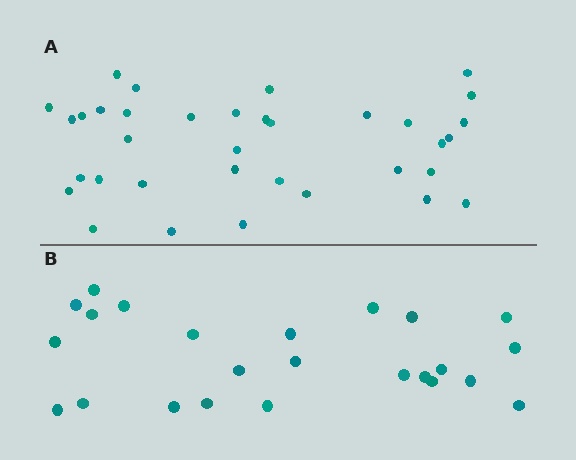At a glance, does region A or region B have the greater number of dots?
Region A (the top region) has more dots.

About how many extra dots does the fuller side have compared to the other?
Region A has roughly 12 or so more dots than region B.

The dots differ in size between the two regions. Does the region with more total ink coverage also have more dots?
No. Region B has more total ink coverage because its dots are larger, but region A actually contains more individual dots. Total area can be misleading — the number of items is what matters here.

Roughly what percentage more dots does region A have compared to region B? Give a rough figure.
About 45% more.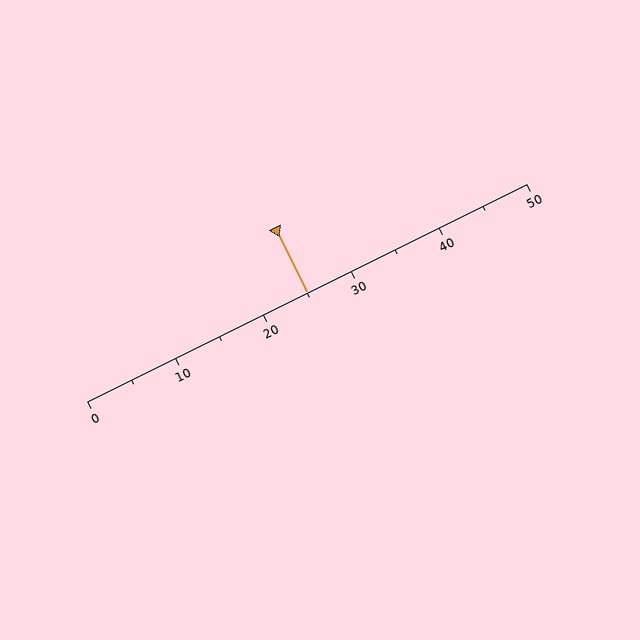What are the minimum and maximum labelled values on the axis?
The axis runs from 0 to 50.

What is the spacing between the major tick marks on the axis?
The major ticks are spaced 10 apart.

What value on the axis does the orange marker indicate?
The marker indicates approximately 25.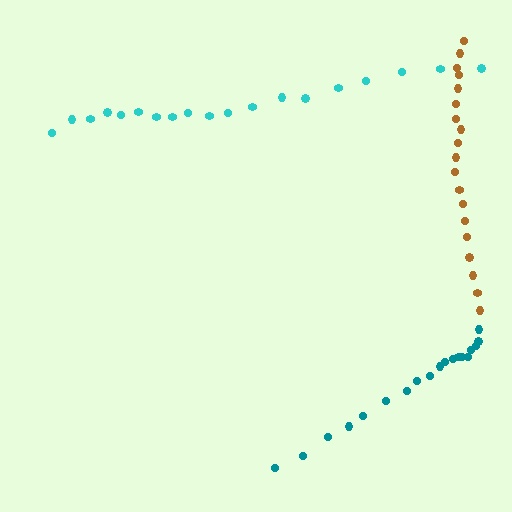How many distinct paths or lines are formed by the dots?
There are 3 distinct paths.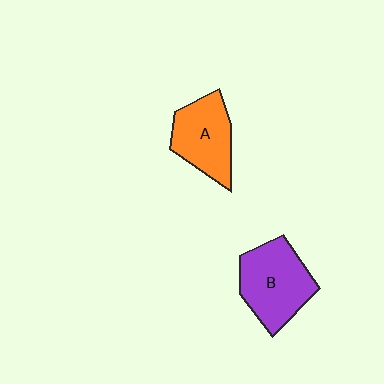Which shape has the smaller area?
Shape A (orange).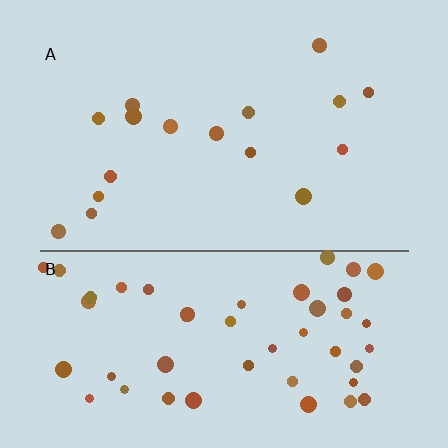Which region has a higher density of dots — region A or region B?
B (the bottom).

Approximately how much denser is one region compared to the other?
Approximately 3.0× — region B over region A.